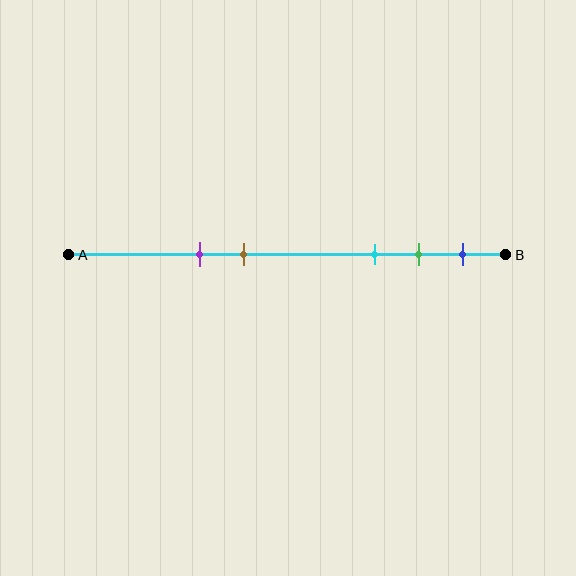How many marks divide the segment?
There are 5 marks dividing the segment.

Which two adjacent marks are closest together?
The green and blue marks are the closest adjacent pair.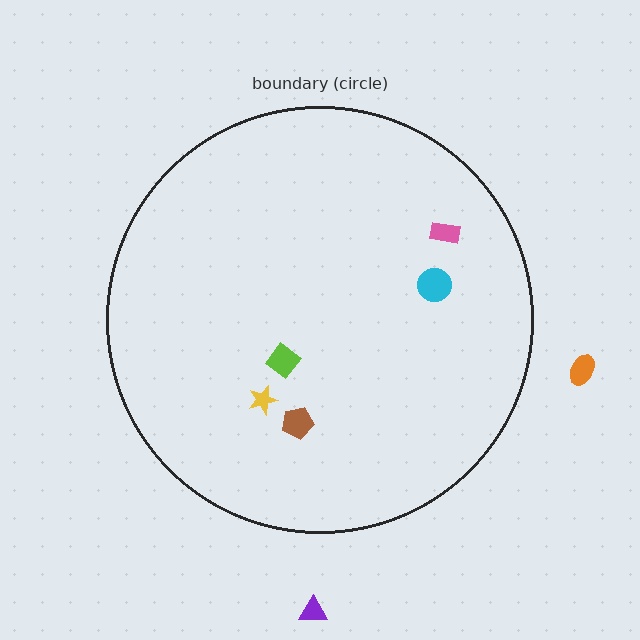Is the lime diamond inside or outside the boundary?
Inside.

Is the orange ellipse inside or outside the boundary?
Outside.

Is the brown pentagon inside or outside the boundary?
Inside.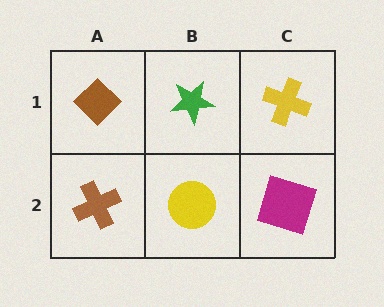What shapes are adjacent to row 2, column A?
A brown diamond (row 1, column A), a yellow circle (row 2, column B).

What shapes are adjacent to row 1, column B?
A yellow circle (row 2, column B), a brown diamond (row 1, column A), a yellow cross (row 1, column C).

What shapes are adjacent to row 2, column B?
A green star (row 1, column B), a brown cross (row 2, column A), a magenta square (row 2, column C).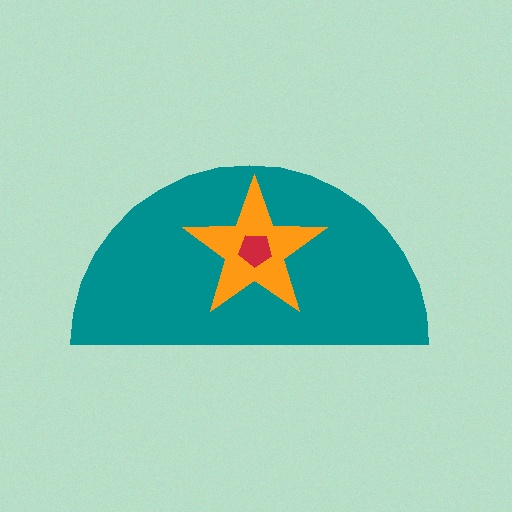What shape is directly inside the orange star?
The red pentagon.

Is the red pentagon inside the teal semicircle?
Yes.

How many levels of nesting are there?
3.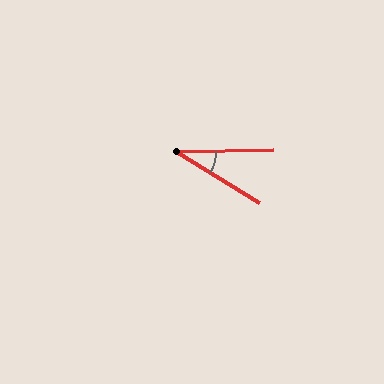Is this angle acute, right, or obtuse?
It is acute.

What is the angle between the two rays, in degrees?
Approximately 33 degrees.